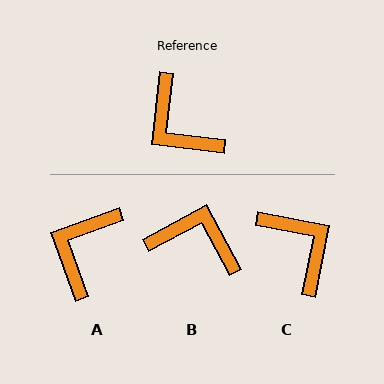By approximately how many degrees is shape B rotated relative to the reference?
Approximately 145 degrees clockwise.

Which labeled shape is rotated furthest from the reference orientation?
C, about 176 degrees away.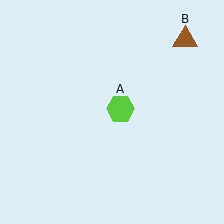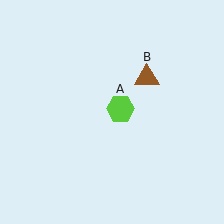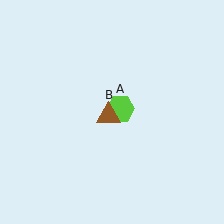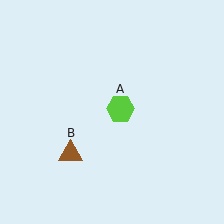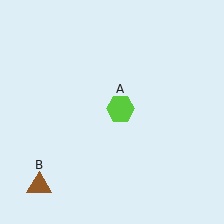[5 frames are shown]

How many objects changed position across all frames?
1 object changed position: brown triangle (object B).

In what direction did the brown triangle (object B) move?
The brown triangle (object B) moved down and to the left.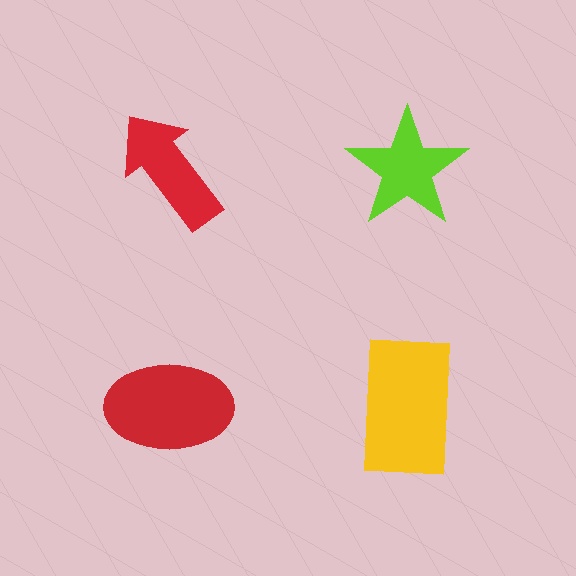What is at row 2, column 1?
A red ellipse.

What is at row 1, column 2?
A lime star.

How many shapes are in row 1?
2 shapes.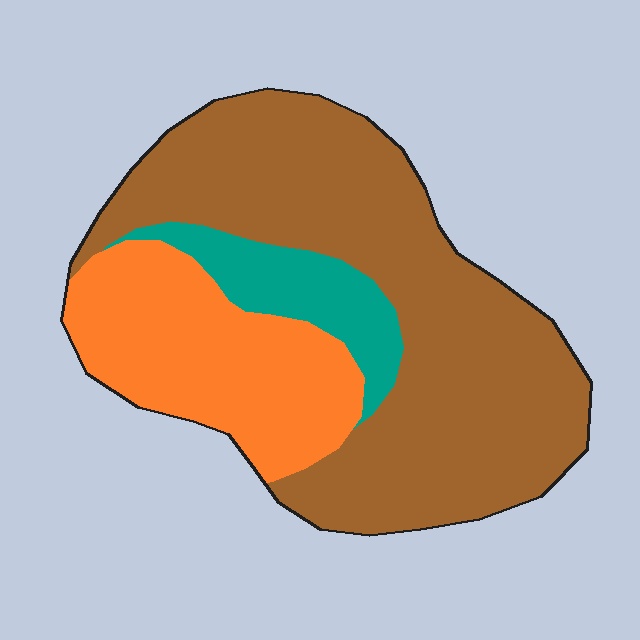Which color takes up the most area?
Brown, at roughly 60%.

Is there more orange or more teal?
Orange.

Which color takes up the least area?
Teal, at roughly 10%.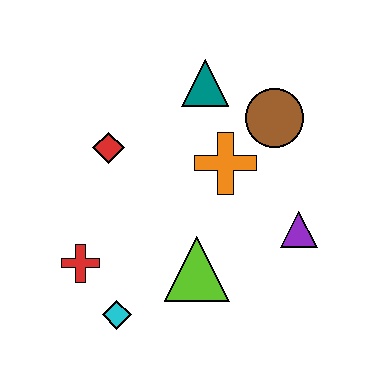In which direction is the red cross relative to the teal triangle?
The red cross is below the teal triangle.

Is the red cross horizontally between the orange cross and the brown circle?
No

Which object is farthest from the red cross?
The brown circle is farthest from the red cross.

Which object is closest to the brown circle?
The orange cross is closest to the brown circle.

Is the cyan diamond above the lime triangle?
No